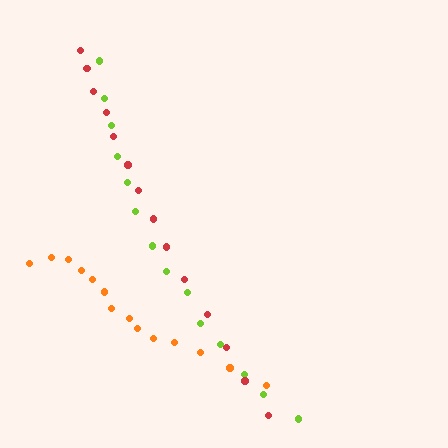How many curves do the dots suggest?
There are 3 distinct paths.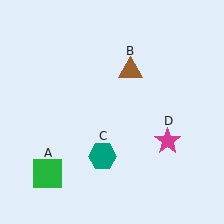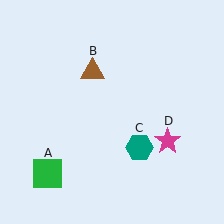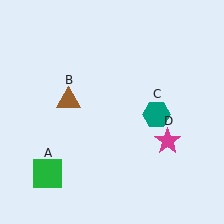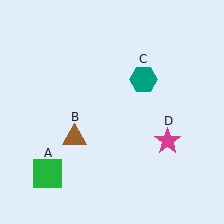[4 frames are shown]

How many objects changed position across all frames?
2 objects changed position: brown triangle (object B), teal hexagon (object C).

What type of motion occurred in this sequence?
The brown triangle (object B), teal hexagon (object C) rotated counterclockwise around the center of the scene.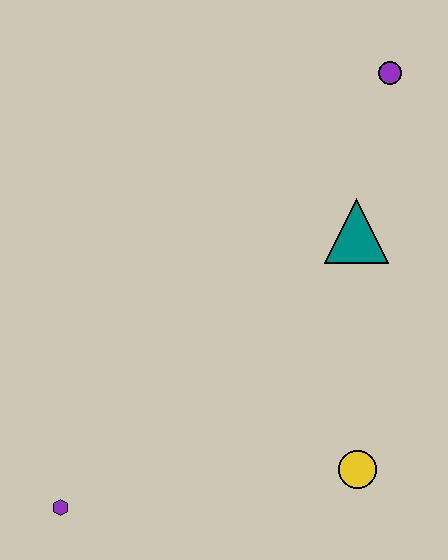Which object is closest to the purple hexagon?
The yellow circle is closest to the purple hexagon.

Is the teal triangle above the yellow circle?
Yes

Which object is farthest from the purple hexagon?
The purple circle is farthest from the purple hexagon.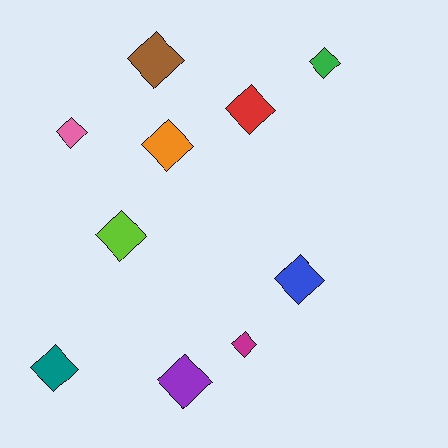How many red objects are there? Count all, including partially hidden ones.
There is 1 red object.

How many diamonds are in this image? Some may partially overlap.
There are 10 diamonds.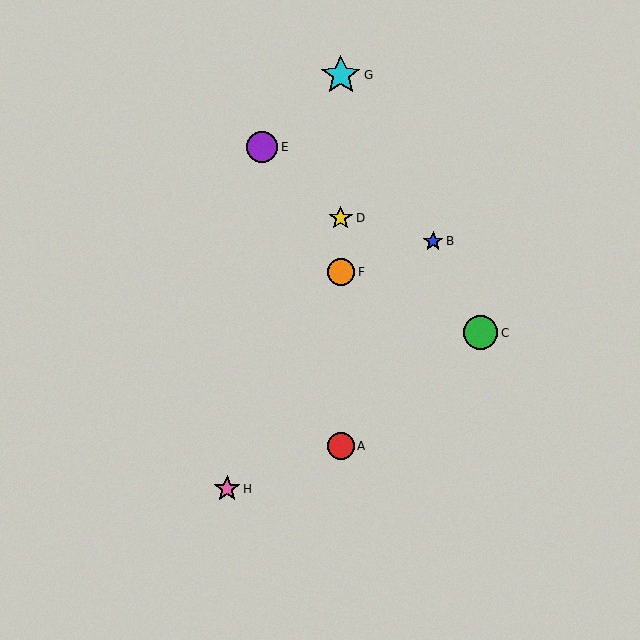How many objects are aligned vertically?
4 objects (A, D, F, G) are aligned vertically.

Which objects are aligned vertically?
Objects A, D, F, G are aligned vertically.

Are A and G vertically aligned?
Yes, both are at x≈341.